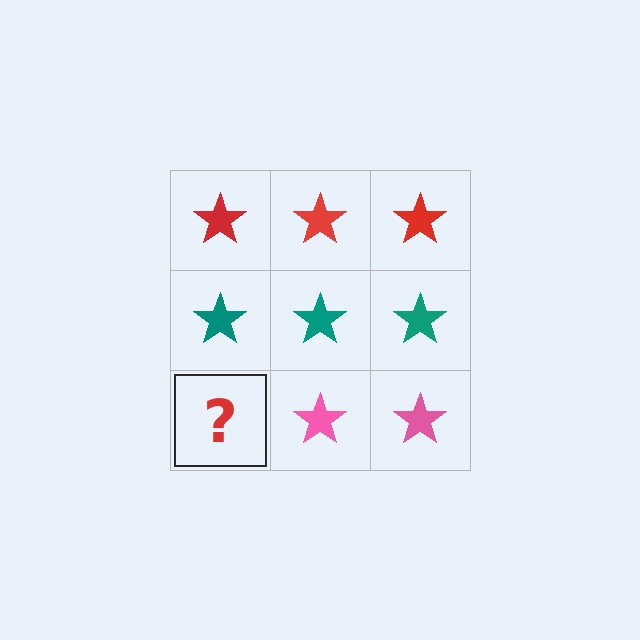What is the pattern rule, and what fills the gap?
The rule is that each row has a consistent color. The gap should be filled with a pink star.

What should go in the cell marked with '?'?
The missing cell should contain a pink star.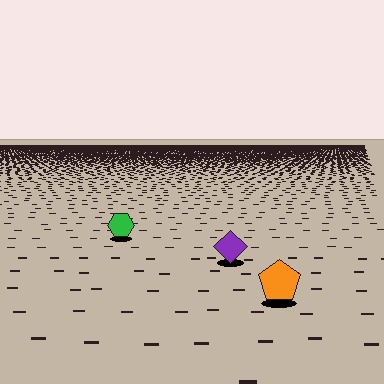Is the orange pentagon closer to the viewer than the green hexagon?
Yes. The orange pentagon is closer — you can tell from the texture gradient: the ground texture is coarser near it.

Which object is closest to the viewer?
The orange pentagon is closest. The texture marks near it are larger and more spread out.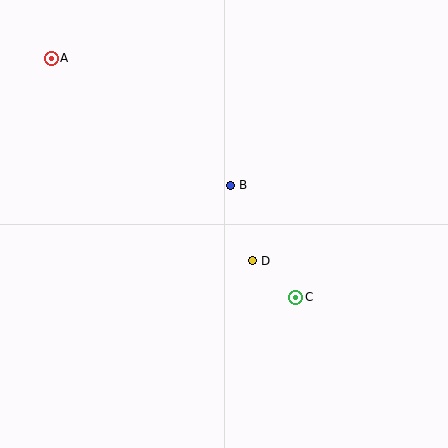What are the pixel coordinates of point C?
Point C is at (296, 297).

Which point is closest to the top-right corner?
Point B is closest to the top-right corner.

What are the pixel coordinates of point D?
Point D is at (252, 261).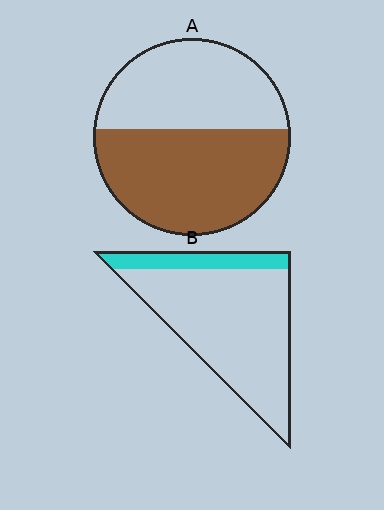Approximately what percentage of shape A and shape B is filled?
A is approximately 55% and B is approximately 15%.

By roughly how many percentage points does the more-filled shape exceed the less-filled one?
By roughly 40 percentage points (A over B).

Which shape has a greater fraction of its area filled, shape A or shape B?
Shape A.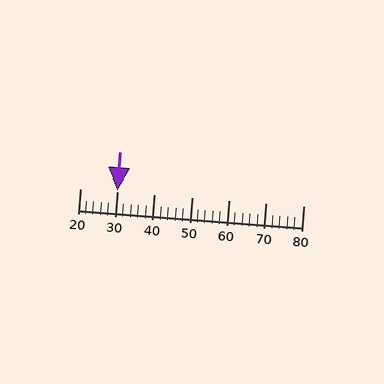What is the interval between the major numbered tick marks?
The major tick marks are spaced 10 units apart.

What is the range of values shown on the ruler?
The ruler shows values from 20 to 80.